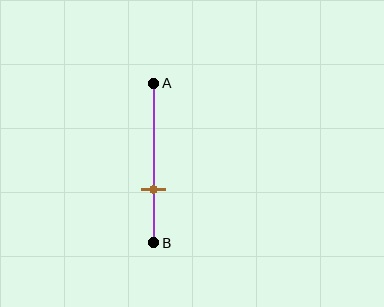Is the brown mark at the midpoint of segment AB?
No, the mark is at about 65% from A, not at the 50% midpoint.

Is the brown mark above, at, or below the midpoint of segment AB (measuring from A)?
The brown mark is below the midpoint of segment AB.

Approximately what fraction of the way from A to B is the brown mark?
The brown mark is approximately 65% of the way from A to B.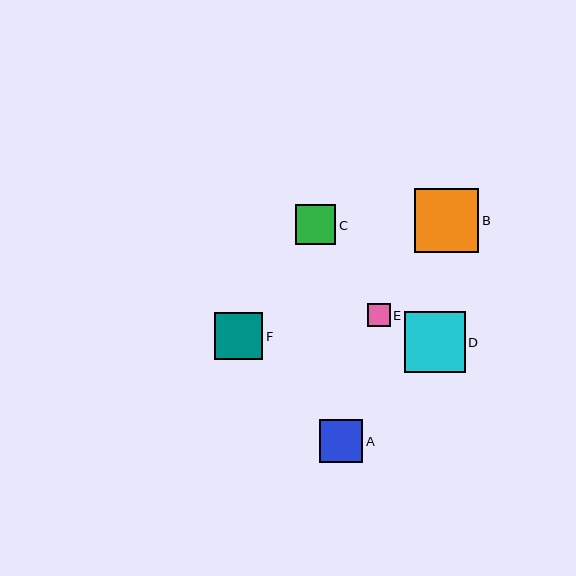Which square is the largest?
Square B is the largest with a size of approximately 65 pixels.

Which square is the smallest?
Square E is the smallest with a size of approximately 23 pixels.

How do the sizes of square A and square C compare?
Square A and square C are approximately the same size.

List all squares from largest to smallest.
From largest to smallest: B, D, F, A, C, E.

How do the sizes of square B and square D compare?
Square B and square D are approximately the same size.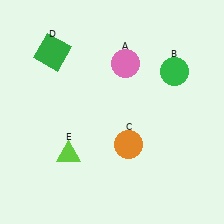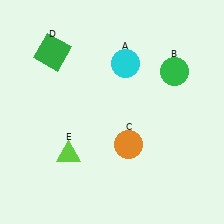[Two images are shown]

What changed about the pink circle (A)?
In Image 1, A is pink. In Image 2, it changed to cyan.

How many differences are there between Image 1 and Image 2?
There is 1 difference between the two images.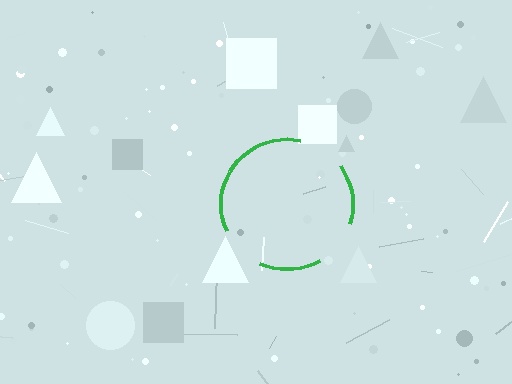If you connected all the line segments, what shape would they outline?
They would outline a circle.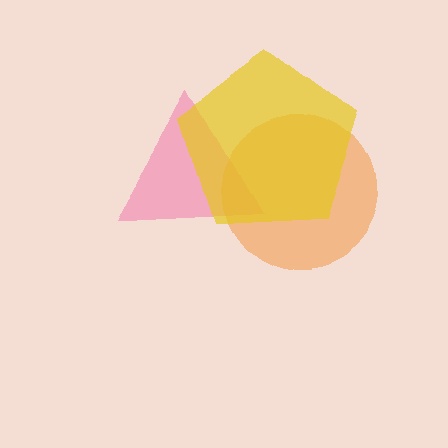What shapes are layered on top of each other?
The layered shapes are: a pink triangle, an orange circle, a yellow pentagon.